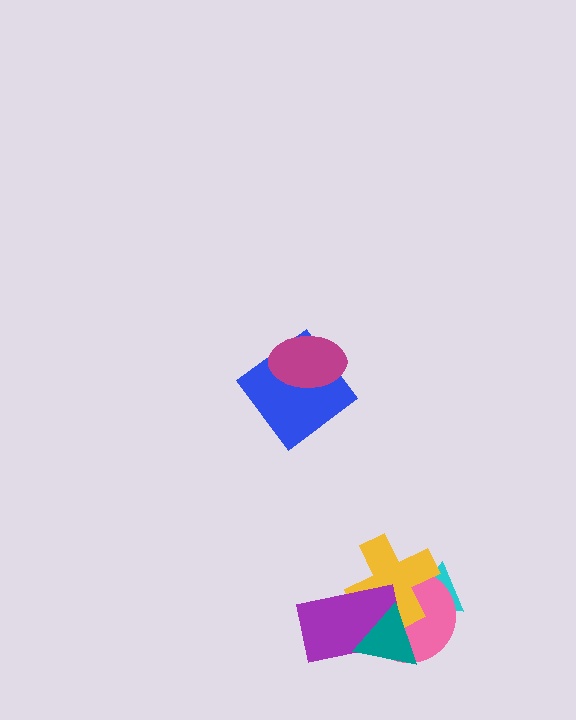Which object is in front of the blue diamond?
The magenta ellipse is in front of the blue diamond.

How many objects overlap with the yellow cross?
4 objects overlap with the yellow cross.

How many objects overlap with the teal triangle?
3 objects overlap with the teal triangle.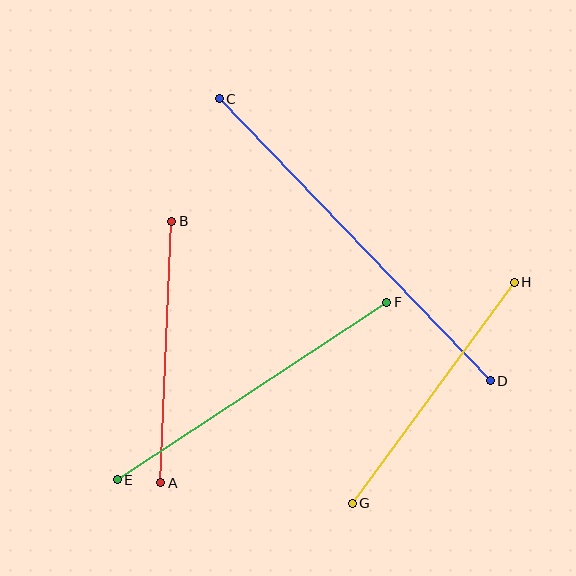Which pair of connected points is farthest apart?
Points C and D are farthest apart.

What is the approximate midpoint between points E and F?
The midpoint is at approximately (252, 391) pixels.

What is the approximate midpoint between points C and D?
The midpoint is at approximately (355, 240) pixels.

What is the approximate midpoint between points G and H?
The midpoint is at approximately (433, 393) pixels.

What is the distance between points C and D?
The distance is approximately 391 pixels.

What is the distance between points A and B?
The distance is approximately 262 pixels.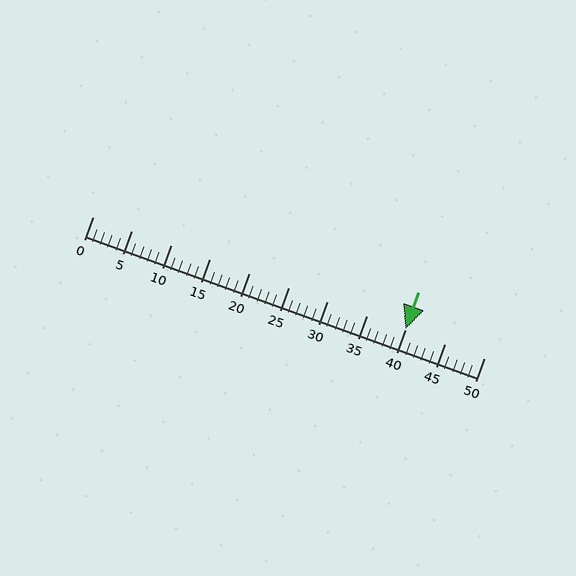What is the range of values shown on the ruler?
The ruler shows values from 0 to 50.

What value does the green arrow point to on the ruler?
The green arrow points to approximately 40.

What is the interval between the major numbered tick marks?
The major tick marks are spaced 5 units apart.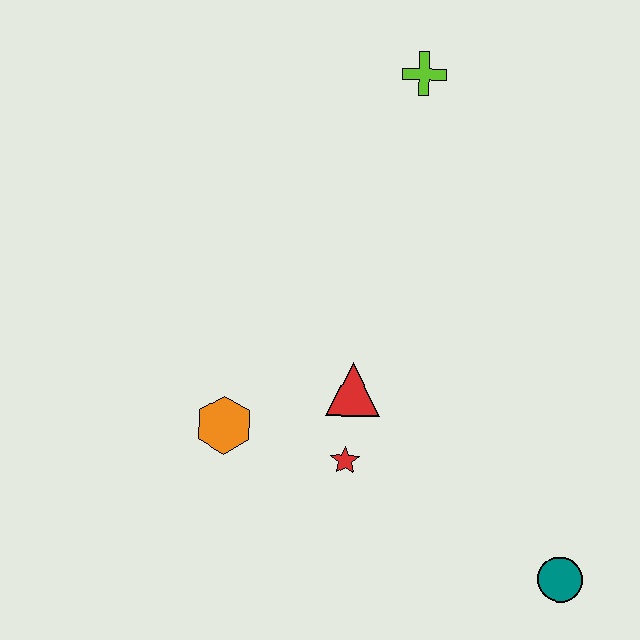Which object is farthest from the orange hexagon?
The lime cross is farthest from the orange hexagon.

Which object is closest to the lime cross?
The red triangle is closest to the lime cross.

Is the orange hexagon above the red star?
Yes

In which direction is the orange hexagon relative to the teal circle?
The orange hexagon is to the left of the teal circle.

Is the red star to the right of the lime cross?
No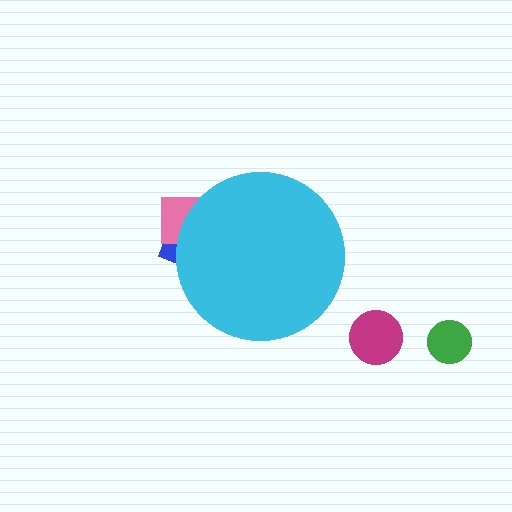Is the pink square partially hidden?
Yes, the pink square is partially hidden behind the cyan circle.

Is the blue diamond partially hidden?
Yes, the blue diamond is partially hidden behind the cyan circle.